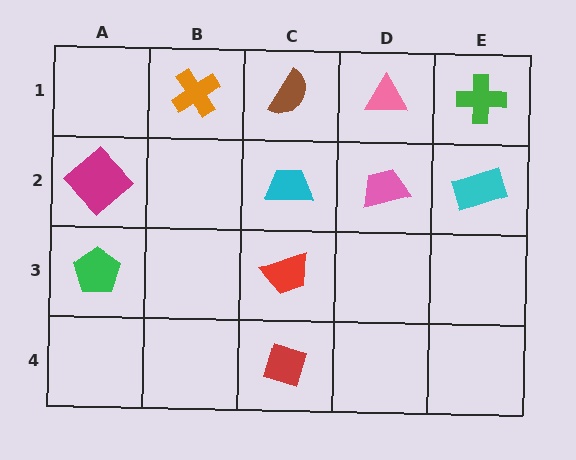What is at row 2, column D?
A pink trapezoid.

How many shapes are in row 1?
4 shapes.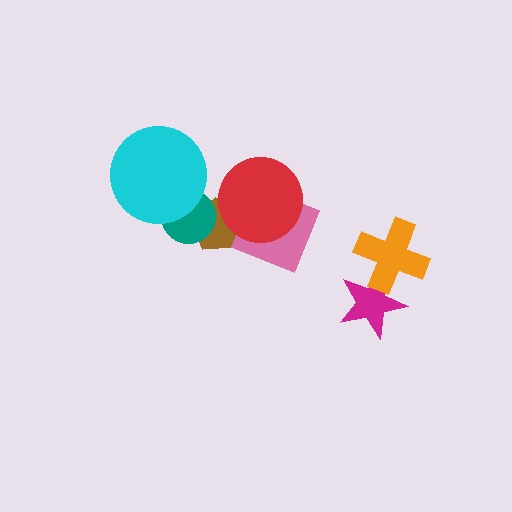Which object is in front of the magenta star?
The orange cross is in front of the magenta star.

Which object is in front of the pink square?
The red circle is in front of the pink square.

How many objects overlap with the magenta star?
1 object overlaps with the magenta star.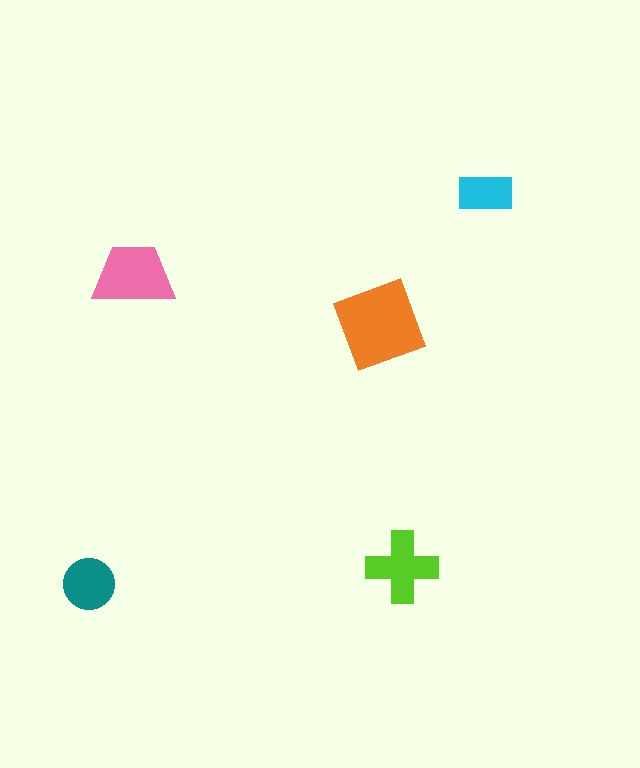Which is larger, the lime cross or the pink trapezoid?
The pink trapezoid.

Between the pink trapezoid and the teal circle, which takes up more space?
The pink trapezoid.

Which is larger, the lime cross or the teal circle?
The lime cross.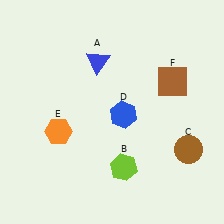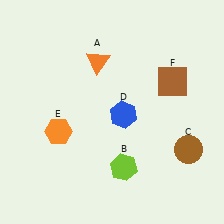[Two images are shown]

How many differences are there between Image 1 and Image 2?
There is 1 difference between the two images.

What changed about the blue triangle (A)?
In Image 1, A is blue. In Image 2, it changed to orange.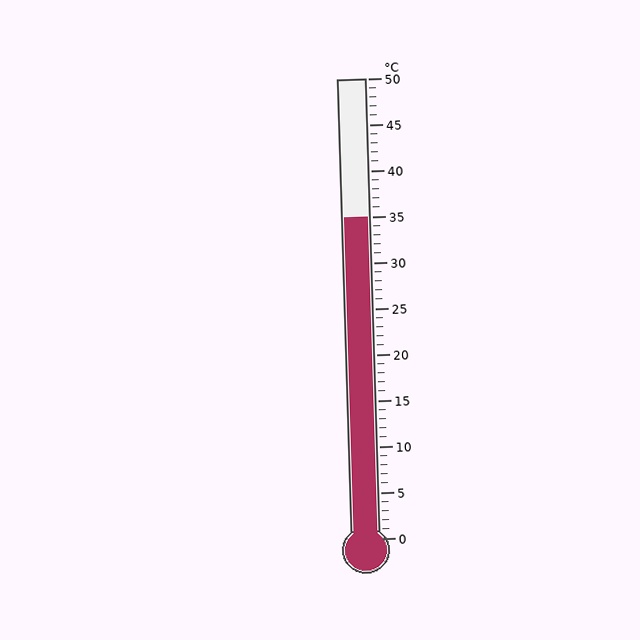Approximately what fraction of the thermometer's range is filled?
The thermometer is filled to approximately 70% of its range.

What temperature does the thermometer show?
The thermometer shows approximately 35°C.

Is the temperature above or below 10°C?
The temperature is above 10°C.